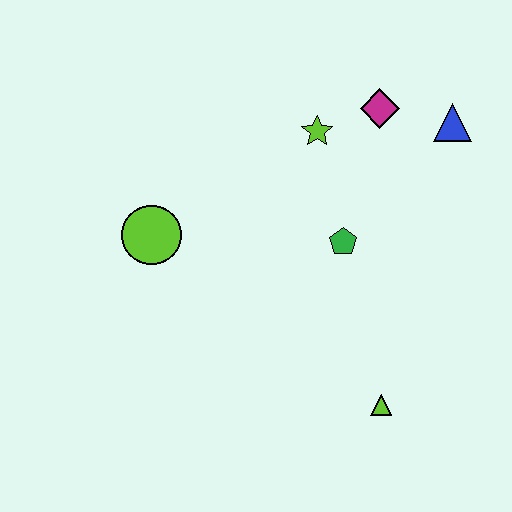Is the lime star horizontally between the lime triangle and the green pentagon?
No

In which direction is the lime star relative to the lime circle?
The lime star is to the right of the lime circle.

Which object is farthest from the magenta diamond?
The lime triangle is farthest from the magenta diamond.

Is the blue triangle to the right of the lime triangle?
Yes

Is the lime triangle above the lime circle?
No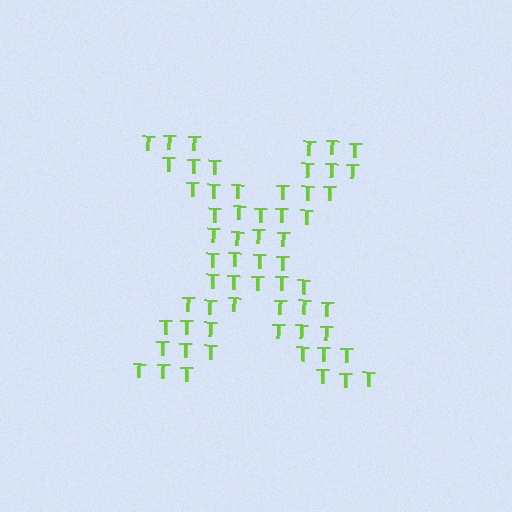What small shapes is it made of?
It is made of small letter T's.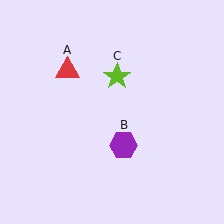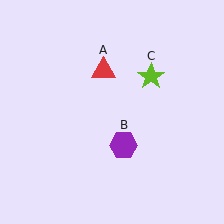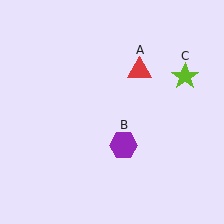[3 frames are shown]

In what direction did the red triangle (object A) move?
The red triangle (object A) moved right.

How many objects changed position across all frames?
2 objects changed position: red triangle (object A), lime star (object C).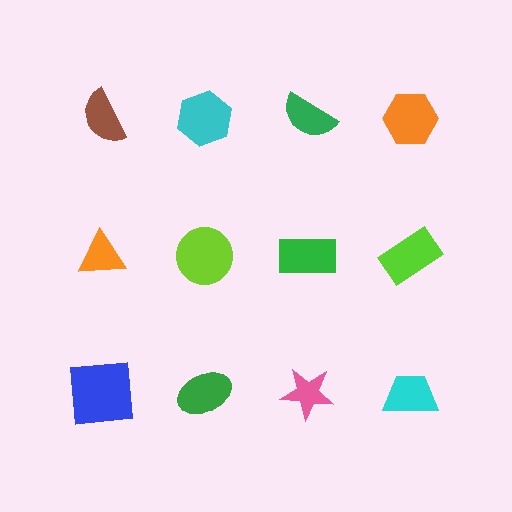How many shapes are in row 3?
4 shapes.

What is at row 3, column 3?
A pink star.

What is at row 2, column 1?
An orange triangle.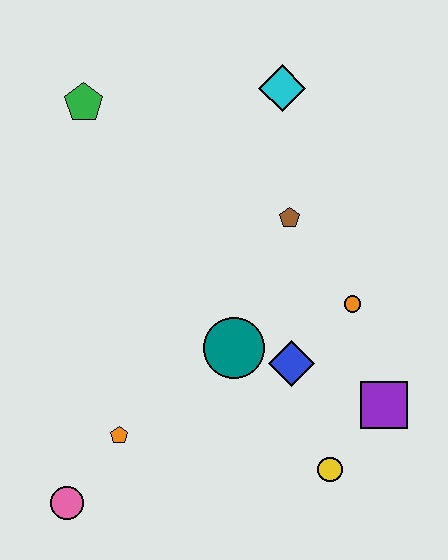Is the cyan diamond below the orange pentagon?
No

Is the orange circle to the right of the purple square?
No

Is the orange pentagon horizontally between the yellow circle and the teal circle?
No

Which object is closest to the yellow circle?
The purple square is closest to the yellow circle.